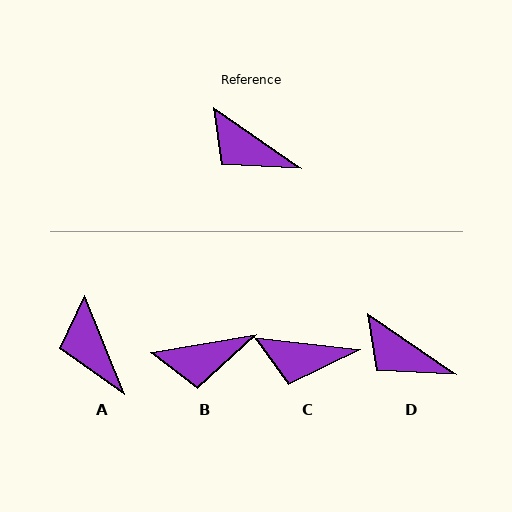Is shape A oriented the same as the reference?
No, it is off by about 33 degrees.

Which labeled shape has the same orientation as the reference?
D.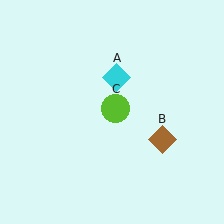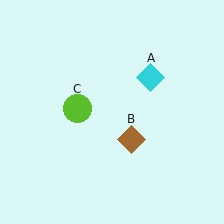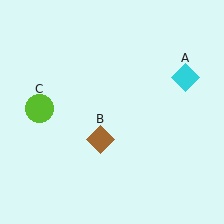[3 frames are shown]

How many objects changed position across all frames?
3 objects changed position: cyan diamond (object A), brown diamond (object B), lime circle (object C).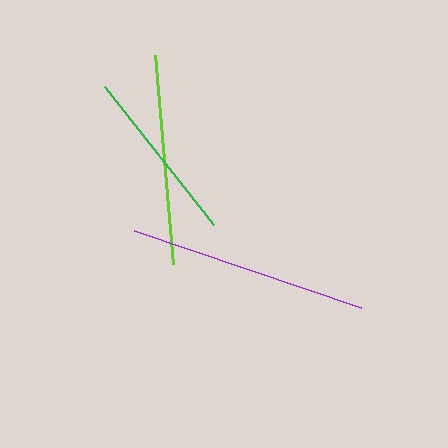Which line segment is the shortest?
The green line is the shortest at approximately 177 pixels.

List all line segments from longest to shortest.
From longest to shortest: purple, lime, green.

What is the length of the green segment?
The green segment is approximately 177 pixels long.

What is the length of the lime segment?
The lime segment is approximately 209 pixels long.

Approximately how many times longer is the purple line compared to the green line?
The purple line is approximately 1.4 times the length of the green line.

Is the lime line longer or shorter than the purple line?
The purple line is longer than the lime line.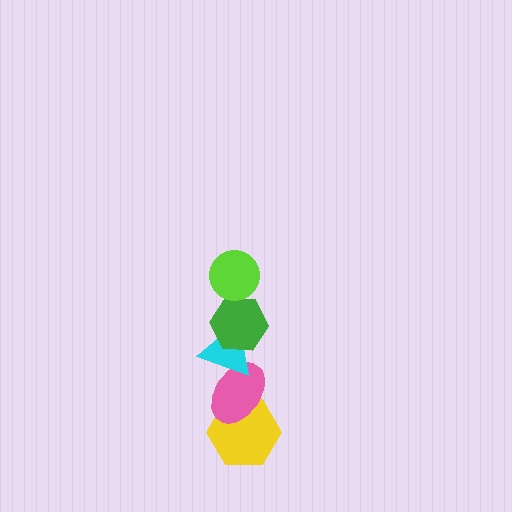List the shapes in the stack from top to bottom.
From top to bottom: the lime circle, the green hexagon, the cyan triangle, the pink ellipse, the yellow hexagon.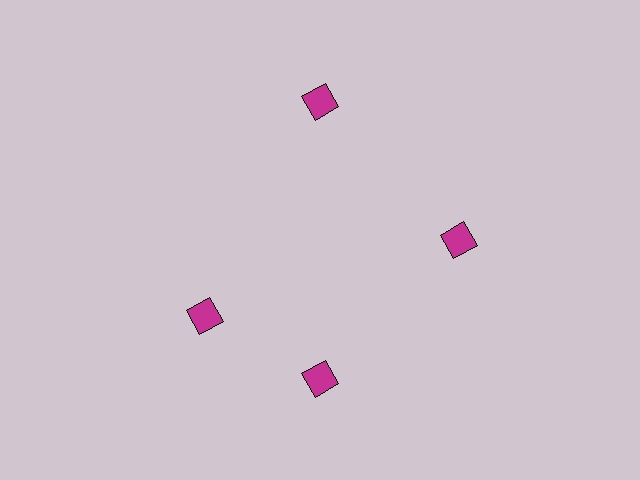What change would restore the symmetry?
The symmetry would be restored by rotating it back into even spacing with its neighbors so that all 4 squares sit at equal angles and equal distance from the center.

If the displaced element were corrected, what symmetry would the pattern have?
It would have 4-fold rotational symmetry — the pattern would map onto itself every 90 degrees.